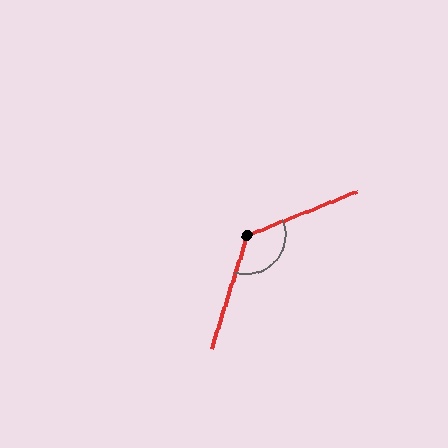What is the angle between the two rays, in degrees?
Approximately 129 degrees.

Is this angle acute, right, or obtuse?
It is obtuse.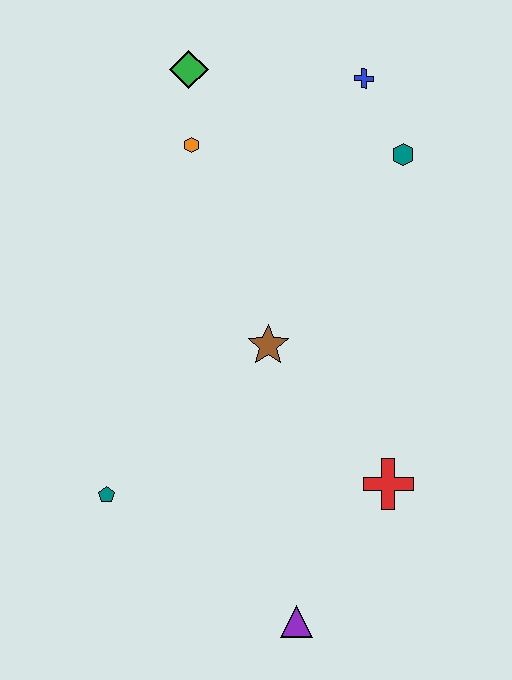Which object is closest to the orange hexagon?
The green diamond is closest to the orange hexagon.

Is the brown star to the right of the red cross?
No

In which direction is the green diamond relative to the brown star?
The green diamond is above the brown star.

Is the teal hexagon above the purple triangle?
Yes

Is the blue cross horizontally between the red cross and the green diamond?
Yes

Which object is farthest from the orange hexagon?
The purple triangle is farthest from the orange hexagon.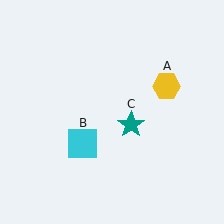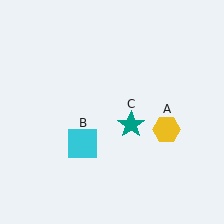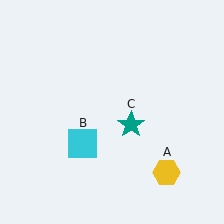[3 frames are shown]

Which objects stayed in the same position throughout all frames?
Cyan square (object B) and teal star (object C) remained stationary.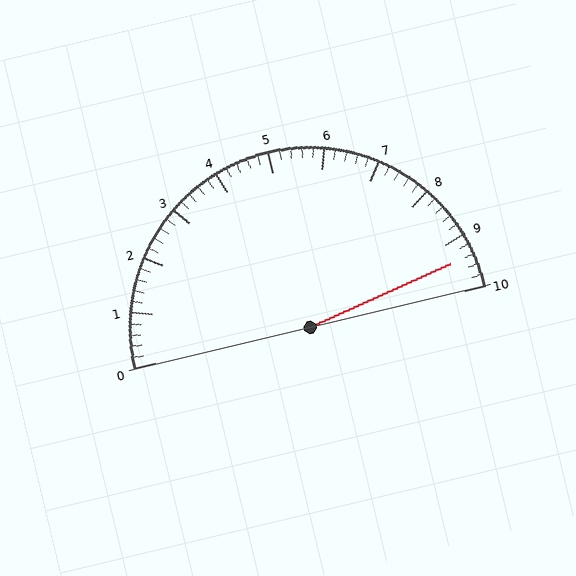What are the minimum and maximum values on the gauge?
The gauge ranges from 0 to 10.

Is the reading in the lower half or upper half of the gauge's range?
The reading is in the upper half of the range (0 to 10).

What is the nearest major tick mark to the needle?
The nearest major tick mark is 9.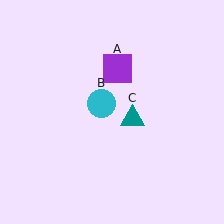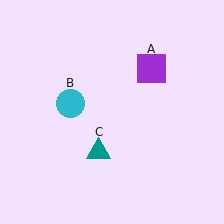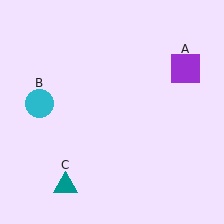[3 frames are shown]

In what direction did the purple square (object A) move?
The purple square (object A) moved right.